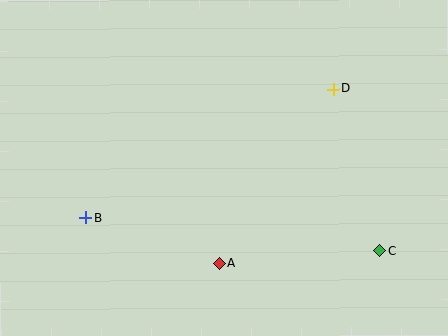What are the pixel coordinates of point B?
Point B is at (86, 218).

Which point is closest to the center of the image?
Point A at (220, 263) is closest to the center.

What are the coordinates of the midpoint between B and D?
The midpoint between B and D is at (209, 153).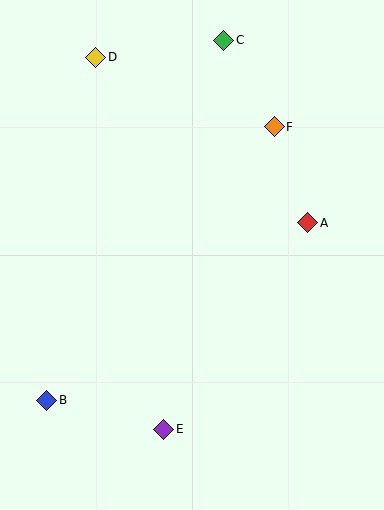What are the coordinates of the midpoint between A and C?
The midpoint between A and C is at (266, 131).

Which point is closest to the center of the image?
Point A at (308, 223) is closest to the center.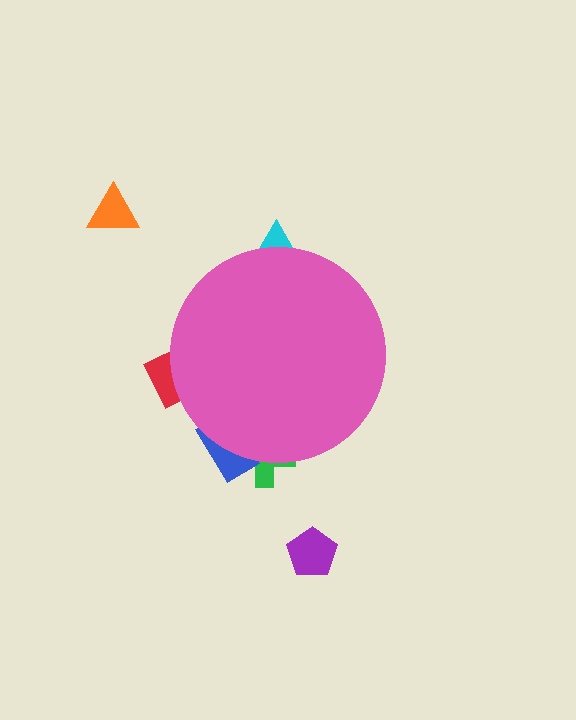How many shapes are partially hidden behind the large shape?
4 shapes are partially hidden.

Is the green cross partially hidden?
Yes, the green cross is partially hidden behind the pink circle.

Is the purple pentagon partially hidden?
No, the purple pentagon is fully visible.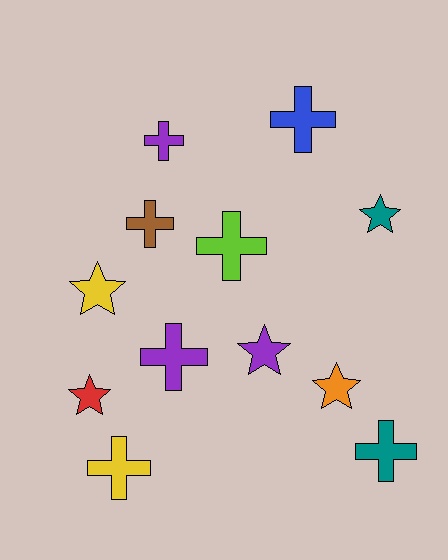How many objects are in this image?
There are 12 objects.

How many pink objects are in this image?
There are no pink objects.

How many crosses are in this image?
There are 7 crosses.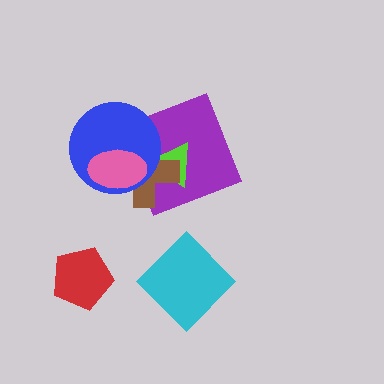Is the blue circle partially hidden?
Yes, it is partially covered by another shape.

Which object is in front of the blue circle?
The pink ellipse is in front of the blue circle.